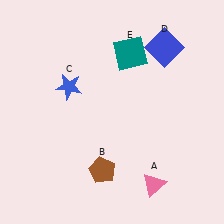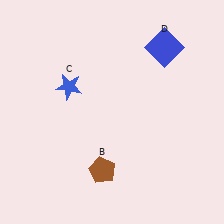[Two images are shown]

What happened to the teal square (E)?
The teal square (E) was removed in Image 2. It was in the top-right area of Image 1.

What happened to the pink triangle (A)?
The pink triangle (A) was removed in Image 2. It was in the bottom-right area of Image 1.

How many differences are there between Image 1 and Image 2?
There are 2 differences between the two images.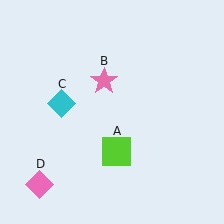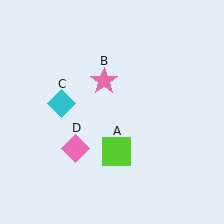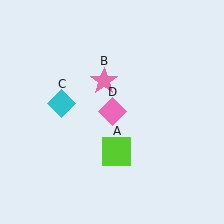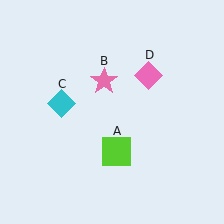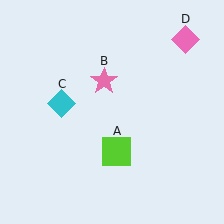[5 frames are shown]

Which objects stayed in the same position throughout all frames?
Lime square (object A) and pink star (object B) and cyan diamond (object C) remained stationary.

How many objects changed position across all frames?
1 object changed position: pink diamond (object D).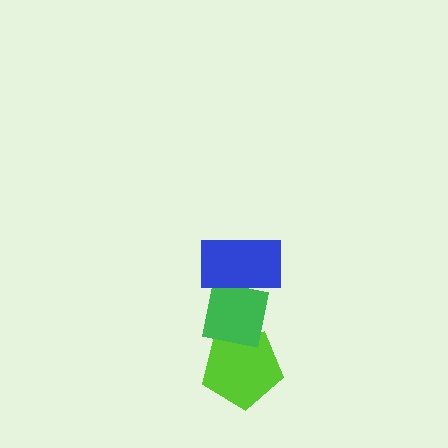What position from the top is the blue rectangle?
The blue rectangle is 1st from the top.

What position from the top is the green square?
The green square is 2nd from the top.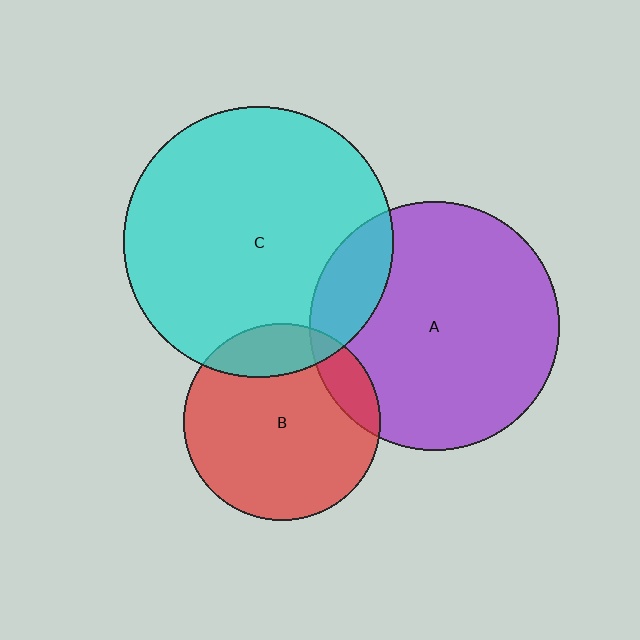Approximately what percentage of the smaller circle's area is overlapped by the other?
Approximately 15%.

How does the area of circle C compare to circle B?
Approximately 1.9 times.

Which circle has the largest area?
Circle C (cyan).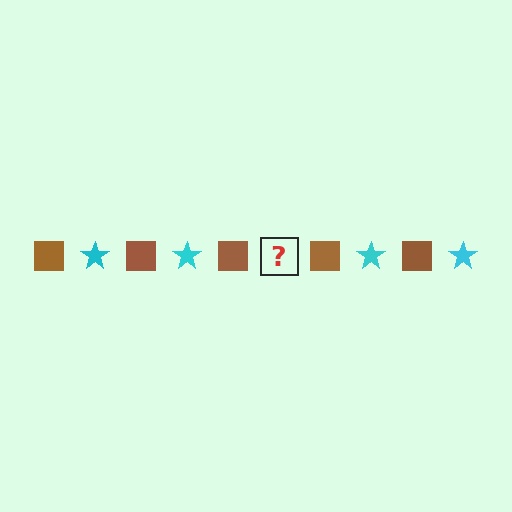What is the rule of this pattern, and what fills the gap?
The rule is that the pattern alternates between brown square and cyan star. The gap should be filled with a cyan star.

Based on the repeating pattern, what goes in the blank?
The blank should be a cyan star.